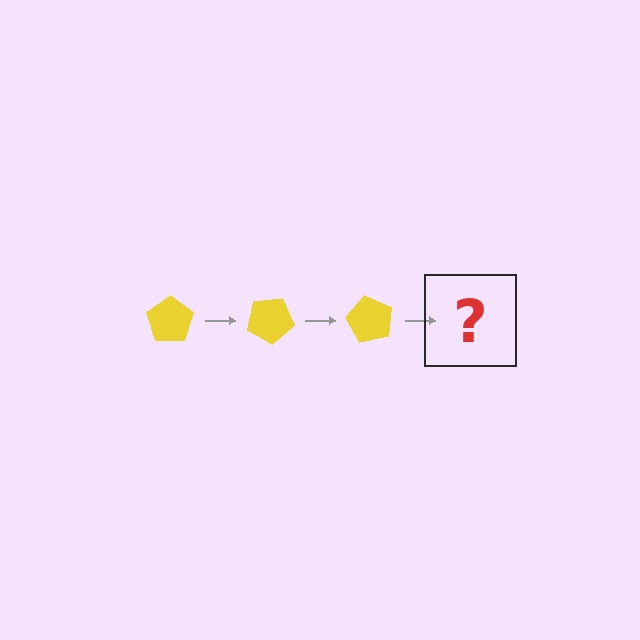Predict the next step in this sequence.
The next step is a yellow pentagon rotated 90 degrees.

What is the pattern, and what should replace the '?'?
The pattern is that the pentagon rotates 30 degrees each step. The '?' should be a yellow pentagon rotated 90 degrees.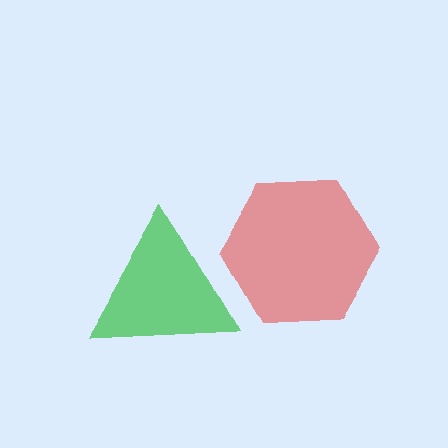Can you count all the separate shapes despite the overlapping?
Yes, there are 2 separate shapes.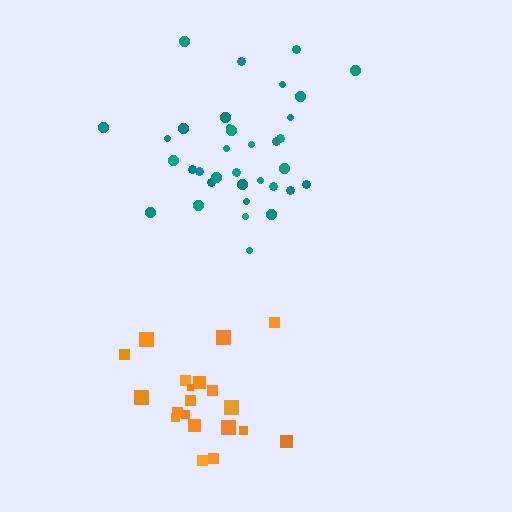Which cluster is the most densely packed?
Teal.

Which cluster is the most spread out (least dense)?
Orange.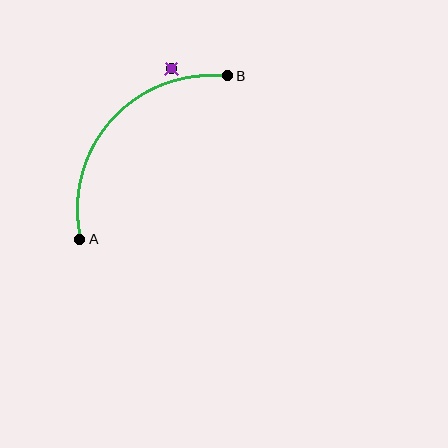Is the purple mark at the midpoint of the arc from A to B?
No — the purple mark does not lie on the arc at all. It sits slightly outside the curve.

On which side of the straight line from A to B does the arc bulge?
The arc bulges above and to the left of the straight line connecting A and B.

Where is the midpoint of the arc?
The arc midpoint is the point on the curve farthest from the straight line joining A and B. It sits above and to the left of that line.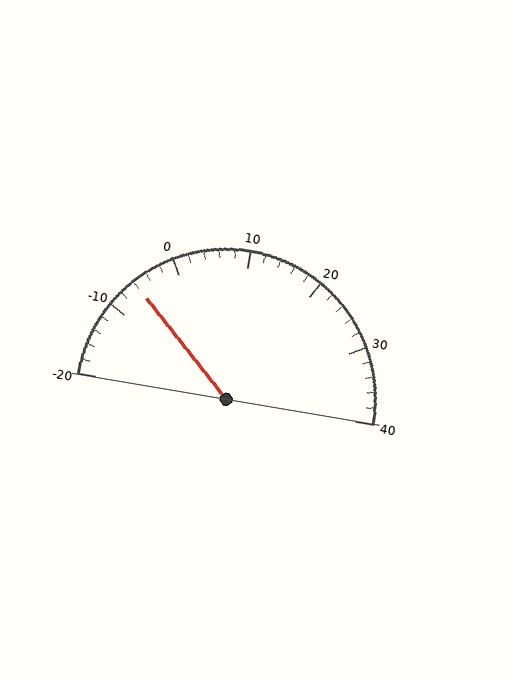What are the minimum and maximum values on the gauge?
The gauge ranges from -20 to 40.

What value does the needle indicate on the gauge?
The needle indicates approximately -6.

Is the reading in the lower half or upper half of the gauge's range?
The reading is in the lower half of the range (-20 to 40).